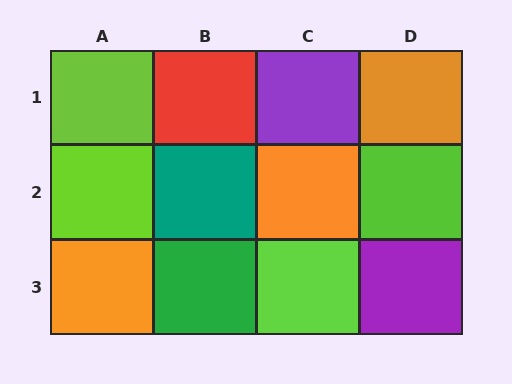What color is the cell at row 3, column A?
Orange.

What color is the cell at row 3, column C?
Lime.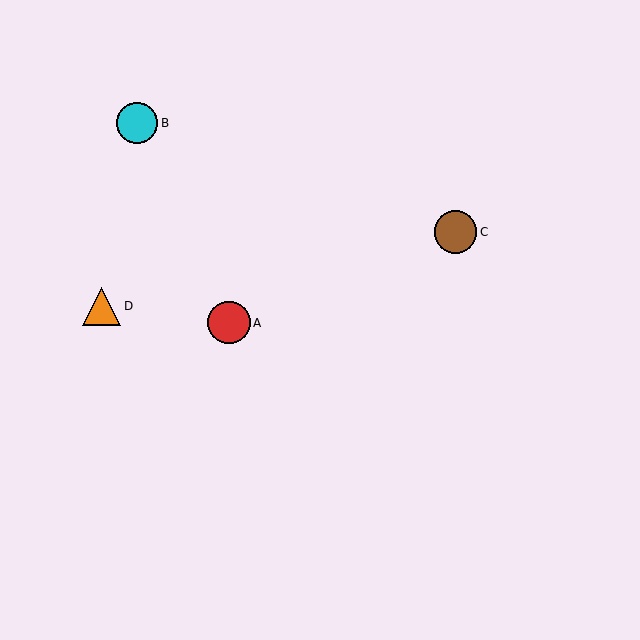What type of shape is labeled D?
Shape D is an orange triangle.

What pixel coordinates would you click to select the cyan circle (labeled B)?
Click at (137, 123) to select the cyan circle B.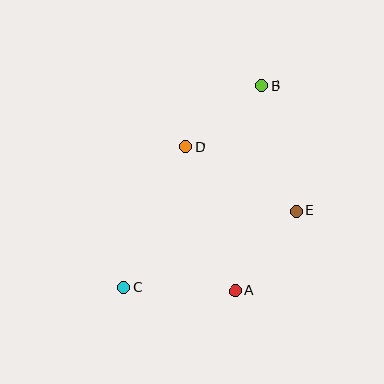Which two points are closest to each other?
Points B and D are closest to each other.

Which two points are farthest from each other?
Points B and C are farthest from each other.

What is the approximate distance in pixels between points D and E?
The distance between D and E is approximately 127 pixels.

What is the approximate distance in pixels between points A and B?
The distance between A and B is approximately 206 pixels.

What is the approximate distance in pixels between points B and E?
The distance between B and E is approximately 130 pixels.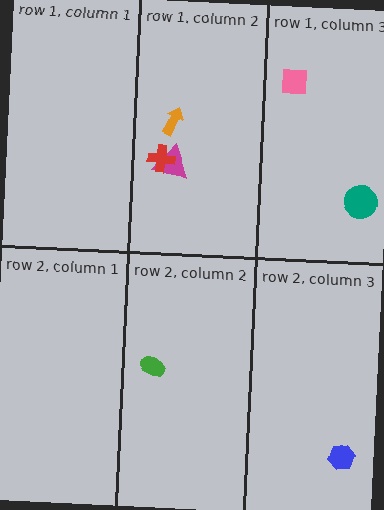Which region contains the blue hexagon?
The row 2, column 3 region.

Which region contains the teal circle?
The row 1, column 3 region.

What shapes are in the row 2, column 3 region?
The blue hexagon.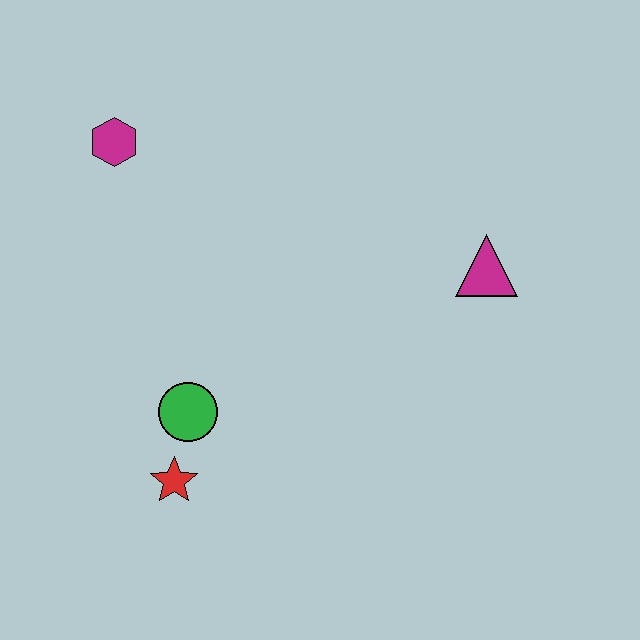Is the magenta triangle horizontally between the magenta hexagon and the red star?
No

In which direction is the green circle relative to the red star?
The green circle is above the red star.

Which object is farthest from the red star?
The magenta triangle is farthest from the red star.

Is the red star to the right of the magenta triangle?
No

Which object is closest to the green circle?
The red star is closest to the green circle.